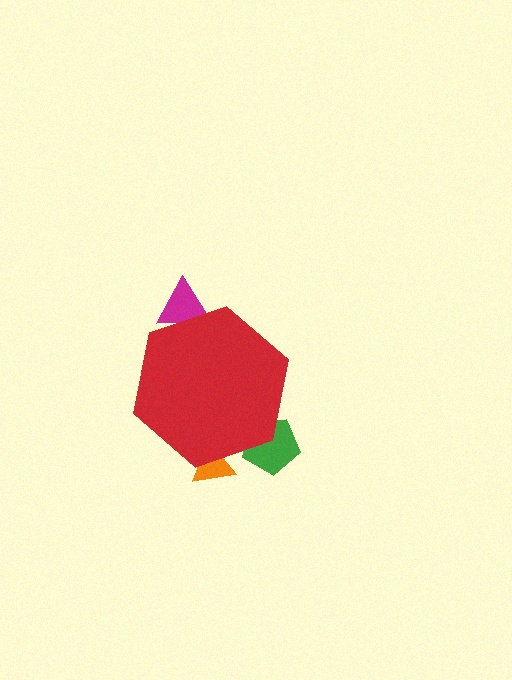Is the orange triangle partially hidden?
Yes, the orange triangle is partially hidden behind the red hexagon.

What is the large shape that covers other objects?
A red hexagon.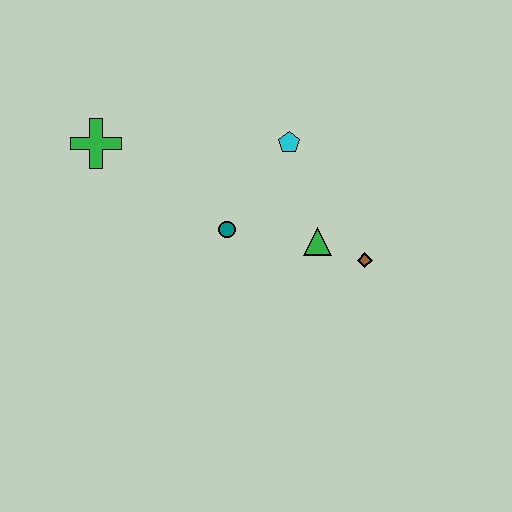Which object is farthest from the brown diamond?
The green cross is farthest from the brown diamond.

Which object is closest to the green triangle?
The brown diamond is closest to the green triangle.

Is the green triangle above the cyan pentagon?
No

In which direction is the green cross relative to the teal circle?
The green cross is to the left of the teal circle.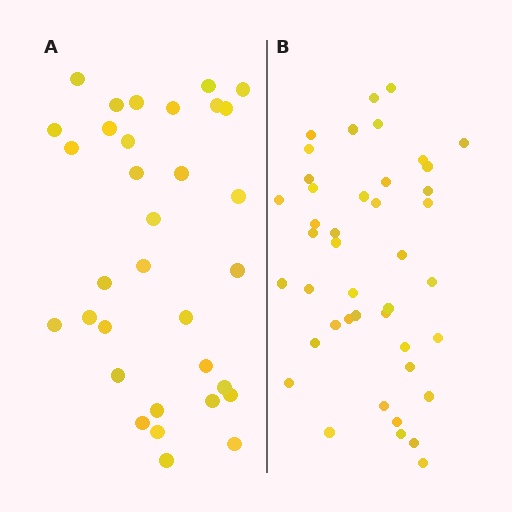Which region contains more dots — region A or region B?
Region B (the right region) has more dots.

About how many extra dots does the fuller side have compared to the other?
Region B has roughly 10 or so more dots than region A.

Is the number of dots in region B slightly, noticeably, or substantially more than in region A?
Region B has noticeably more, but not dramatically so. The ratio is roughly 1.3 to 1.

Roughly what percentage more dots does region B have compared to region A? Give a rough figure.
About 30% more.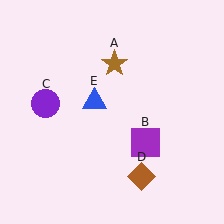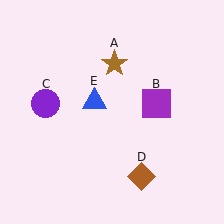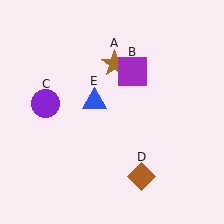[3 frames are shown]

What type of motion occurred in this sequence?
The purple square (object B) rotated counterclockwise around the center of the scene.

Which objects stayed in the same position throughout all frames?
Brown star (object A) and purple circle (object C) and brown diamond (object D) and blue triangle (object E) remained stationary.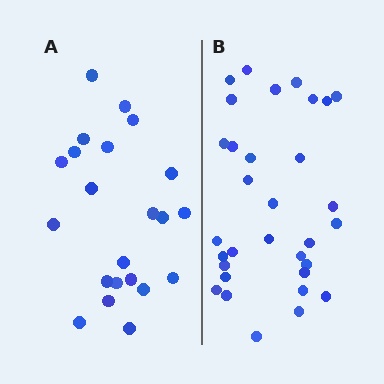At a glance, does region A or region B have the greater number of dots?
Region B (the right region) has more dots.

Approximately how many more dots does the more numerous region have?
Region B has roughly 10 or so more dots than region A.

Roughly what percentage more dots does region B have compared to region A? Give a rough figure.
About 45% more.